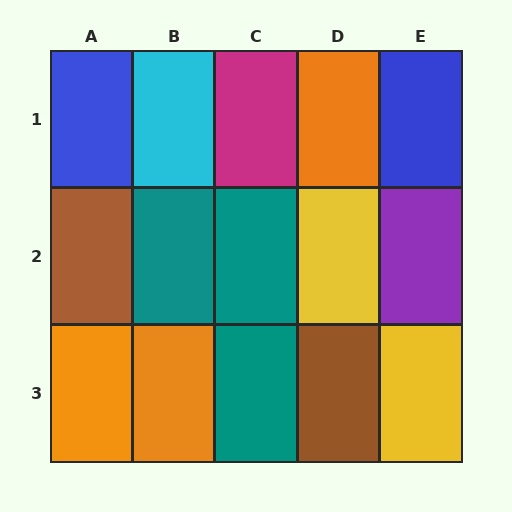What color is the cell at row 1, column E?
Blue.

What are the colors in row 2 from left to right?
Brown, teal, teal, yellow, purple.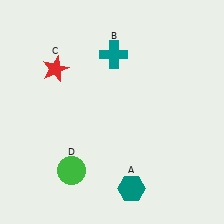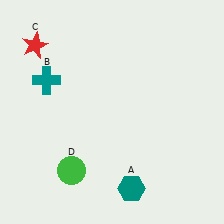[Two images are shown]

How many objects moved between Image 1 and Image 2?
2 objects moved between the two images.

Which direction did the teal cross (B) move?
The teal cross (B) moved left.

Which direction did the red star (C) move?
The red star (C) moved up.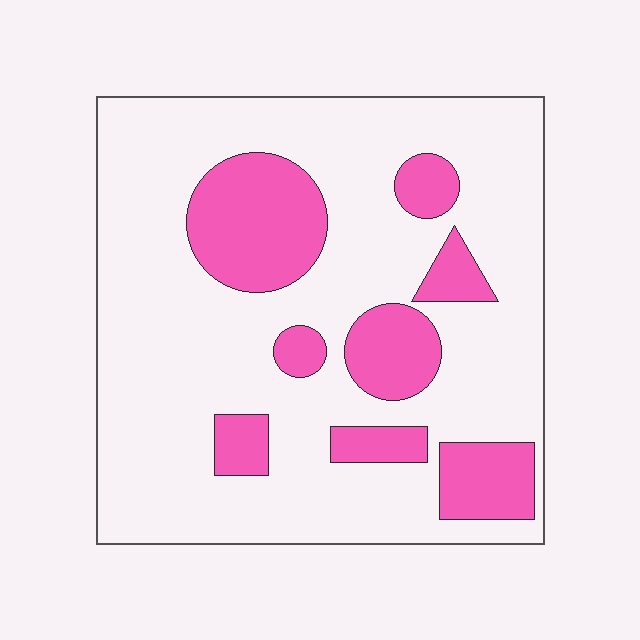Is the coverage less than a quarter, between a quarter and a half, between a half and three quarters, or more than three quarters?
Less than a quarter.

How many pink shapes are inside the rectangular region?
8.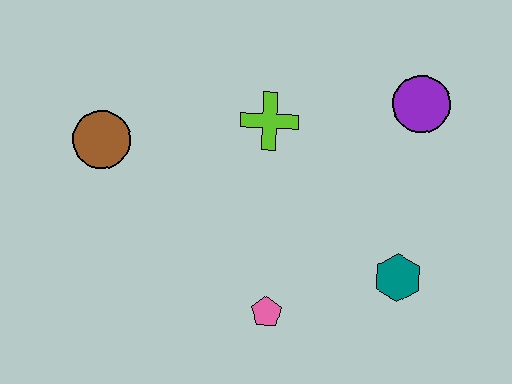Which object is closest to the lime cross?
The purple circle is closest to the lime cross.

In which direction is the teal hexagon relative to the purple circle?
The teal hexagon is below the purple circle.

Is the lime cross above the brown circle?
Yes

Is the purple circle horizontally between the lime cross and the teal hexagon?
No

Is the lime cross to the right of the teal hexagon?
No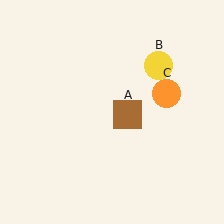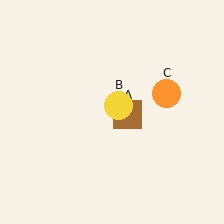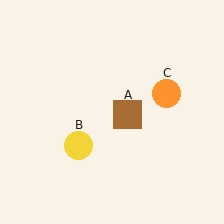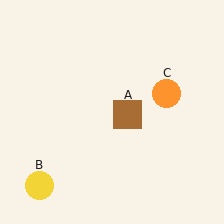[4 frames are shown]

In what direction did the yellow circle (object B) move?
The yellow circle (object B) moved down and to the left.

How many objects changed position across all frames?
1 object changed position: yellow circle (object B).